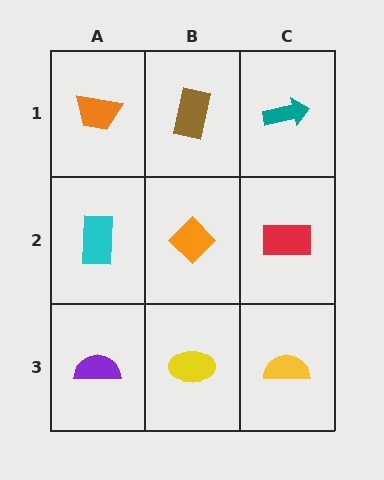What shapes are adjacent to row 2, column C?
A teal arrow (row 1, column C), a yellow semicircle (row 3, column C), an orange diamond (row 2, column B).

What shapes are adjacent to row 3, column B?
An orange diamond (row 2, column B), a purple semicircle (row 3, column A), a yellow semicircle (row 3, column C).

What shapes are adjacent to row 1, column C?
A red rectangle (row 2, column C), a brown rectangle (row 1, column B).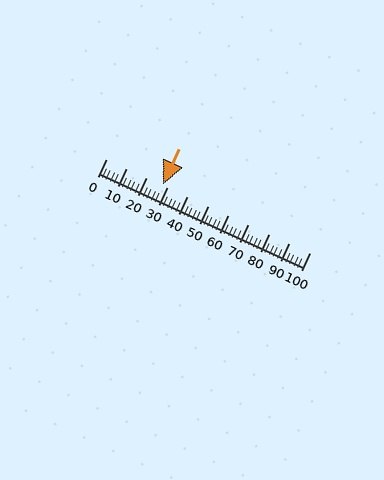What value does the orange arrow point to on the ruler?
The orange arrow points to approximately 28.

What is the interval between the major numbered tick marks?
The major tick marks are spaced 10 units apart.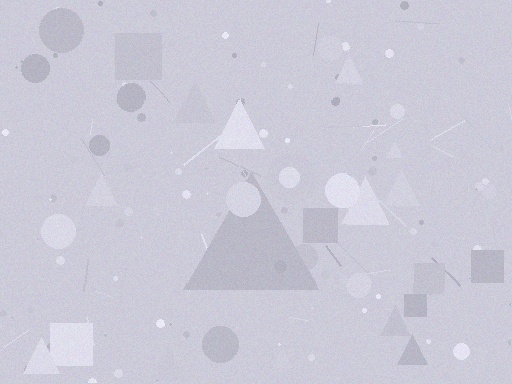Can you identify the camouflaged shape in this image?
The camouflaged shape is a triangle.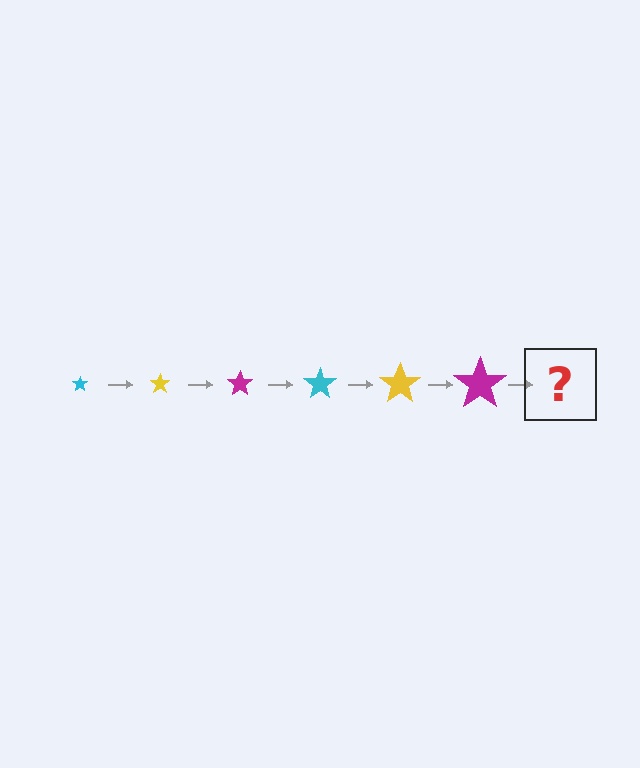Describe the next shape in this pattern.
It should be a cyan star, larger than the previous one.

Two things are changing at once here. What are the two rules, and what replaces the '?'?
The two rules are that the star grows larger each step and the color cycles through cyan, yellow, and magenta. The '?' should be a cyan star, larger than the previous one.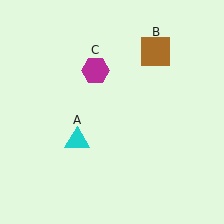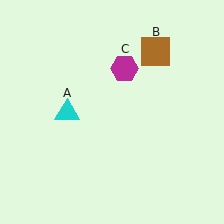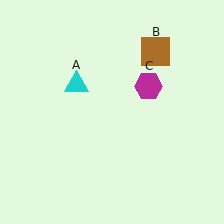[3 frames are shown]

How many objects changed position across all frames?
2 objects changed position: cyan triangle (object A), magenta hexagon (object C).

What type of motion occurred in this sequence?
The cyan triangle (object A), magenta hexagon (object C) rotated clockwise around the center of the scene.